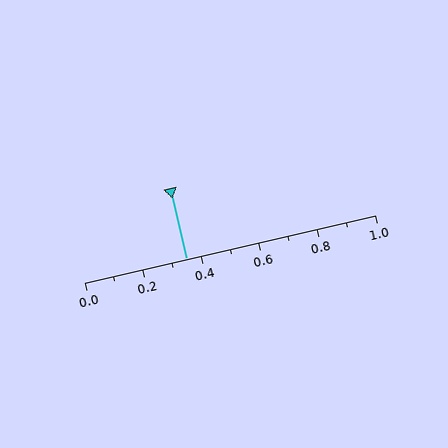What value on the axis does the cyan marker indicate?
The marker indicates approximately 0.35.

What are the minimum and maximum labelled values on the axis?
The axis runs from 0.0 to 1.0.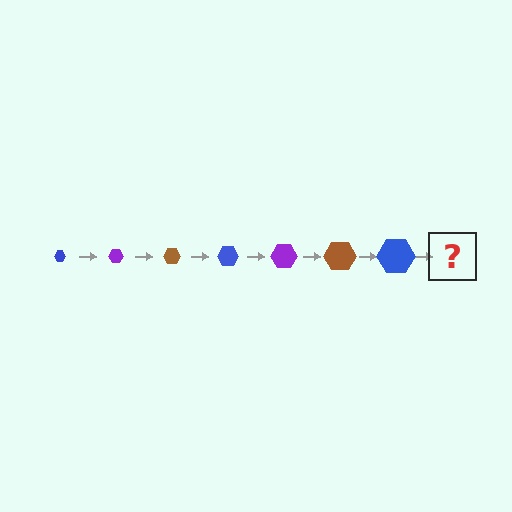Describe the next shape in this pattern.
It should be a purple hexagon, larger than the previous one.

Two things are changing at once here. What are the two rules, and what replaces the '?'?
The two rules are that the hexagon grows larger each step and the color cycles through blue, purple, and brown. The '?' should be a purple hexagon, larger than the previous one.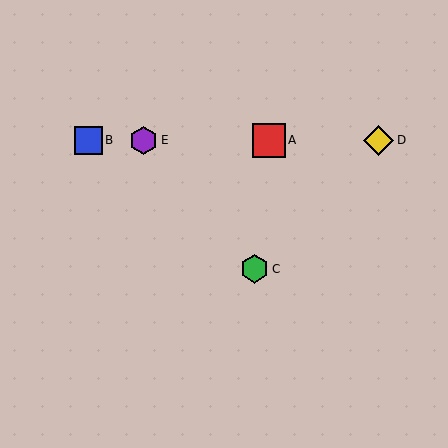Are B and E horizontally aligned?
Yes, both are at y≈140.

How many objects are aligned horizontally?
4 objects (A, B, D, E) are aligned horizontally.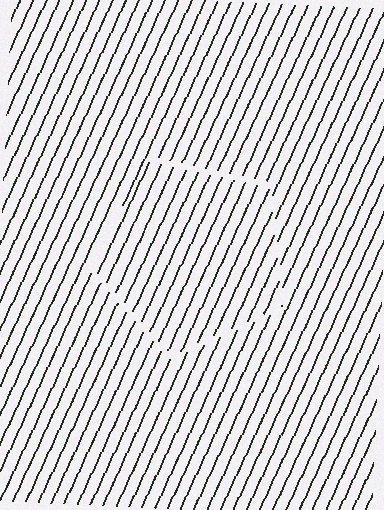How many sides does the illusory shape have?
5 sides — the line-ends trace a pentagon.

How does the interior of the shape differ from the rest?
The interior of the shape contains the same grating, shifted by half a period — the contour is defined by the phase discontinuity where line-ends from the inner and outer gratings abut.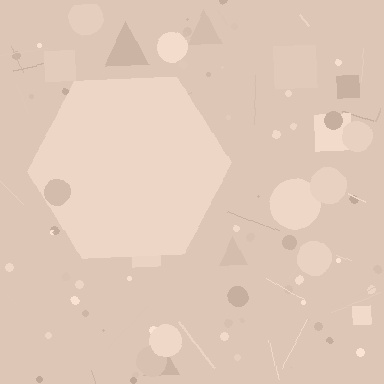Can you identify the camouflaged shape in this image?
The camouflaged shape is a hexagon.